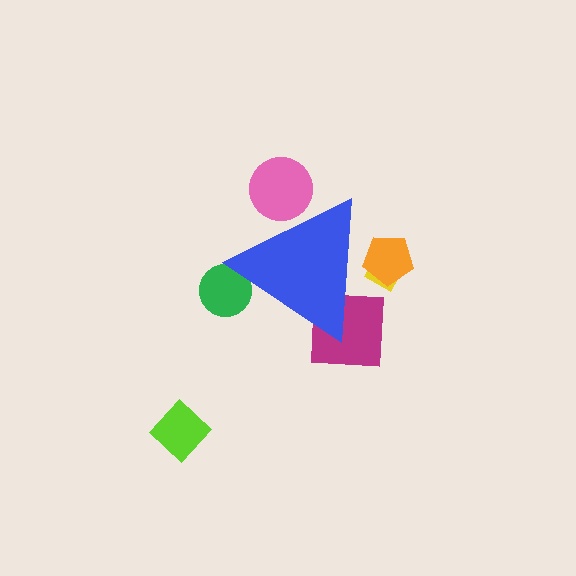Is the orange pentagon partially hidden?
Yes, the orange pentagon is partially hidden behind the blue triangle.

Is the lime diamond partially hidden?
No, the lime diamond is fully visible.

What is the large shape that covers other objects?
A blue triangle.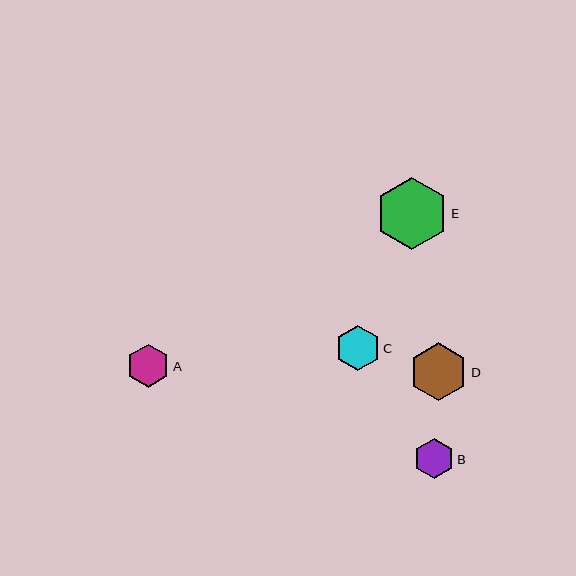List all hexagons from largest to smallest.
From largest to smallest: E, D, C, A, B.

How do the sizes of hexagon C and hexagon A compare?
Hexagon C and hexagon A are approximately the same size.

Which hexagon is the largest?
Hexagon E is the largest with a size of approximately 72 pixels.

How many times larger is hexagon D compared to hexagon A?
Hexagon D is approximately 1.3 times the size of hexagon A.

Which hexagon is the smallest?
Hexagon B is the smallest with a size of approximately 40 pixels.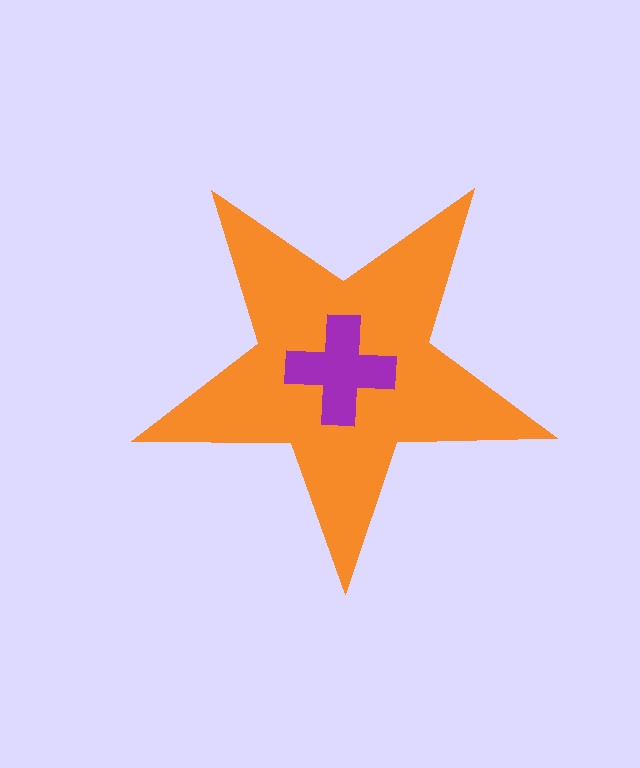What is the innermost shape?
The purple cross.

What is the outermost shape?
The orange star.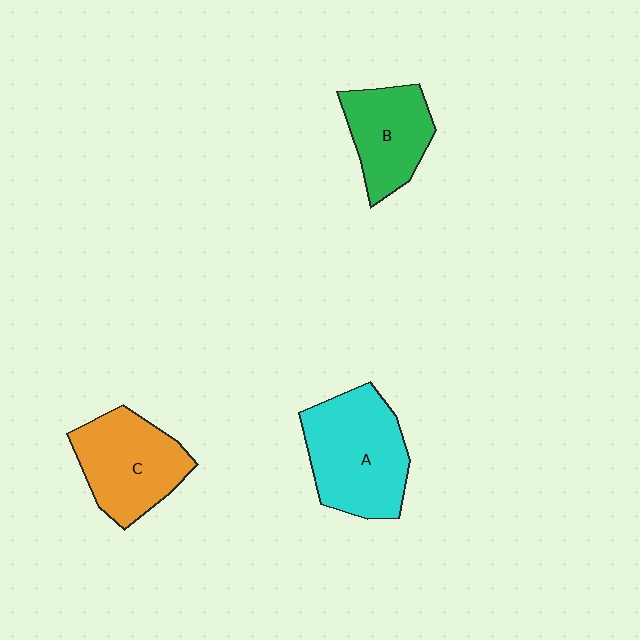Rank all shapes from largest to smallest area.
From largest to smallest: A (cyan), C (orange), B (green).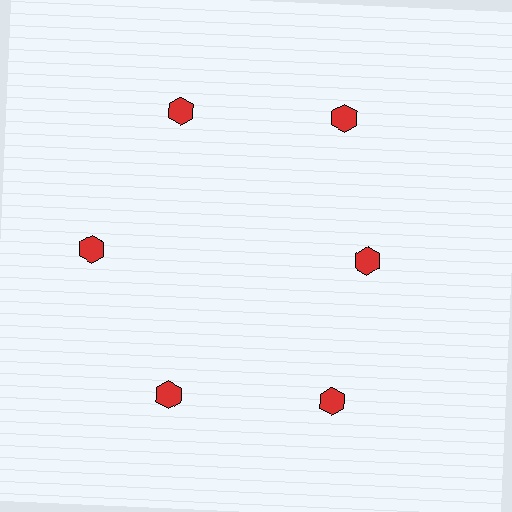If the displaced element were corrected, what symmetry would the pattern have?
It would have 6-fold rotational symmetry — the pattern would map onto itself every 60 degrees.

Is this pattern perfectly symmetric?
No. The 6 red hexagons are arranged in a ring, but one element near the 3 o'clock position is pulled inward toward the center, breaking the 6-fold rotational symmetry.